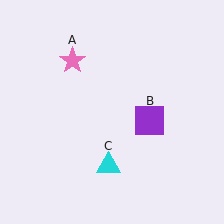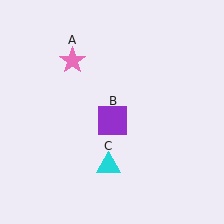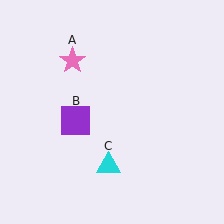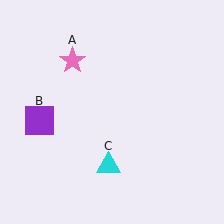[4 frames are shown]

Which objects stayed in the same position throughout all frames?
Pink star (object A) and cyan triangle (object C) remained stationary.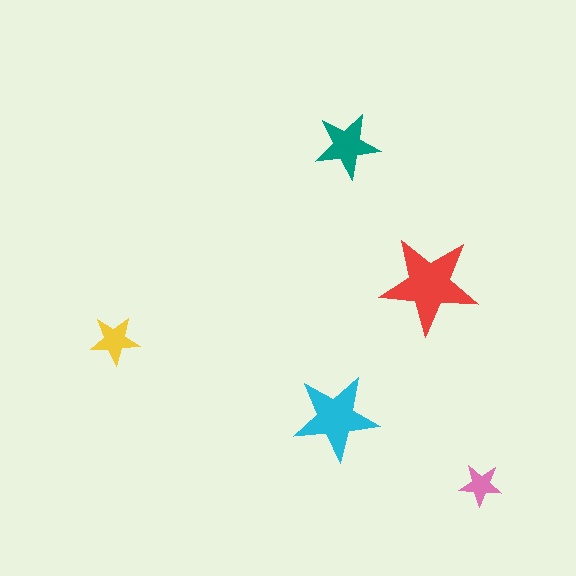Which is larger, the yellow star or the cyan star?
The cyan one.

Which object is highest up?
The teal star is topmost.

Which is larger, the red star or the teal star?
The red one.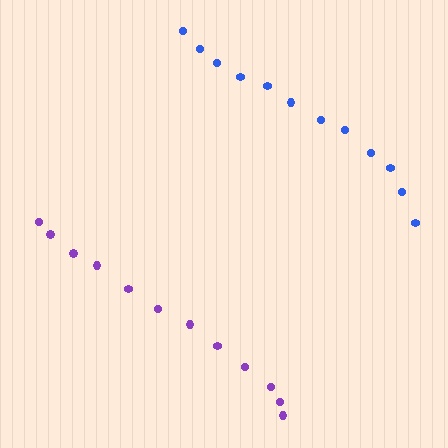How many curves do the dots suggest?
There are 2 distinct paths.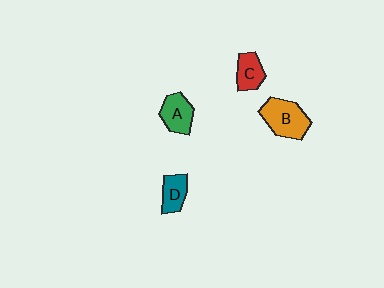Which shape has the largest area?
Shape B (orange).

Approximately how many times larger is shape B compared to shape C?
Approximately 1.7 times.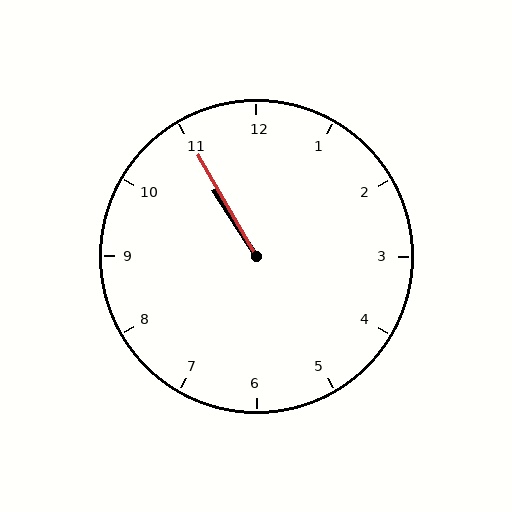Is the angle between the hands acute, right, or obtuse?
It is acute.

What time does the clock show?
10:55.